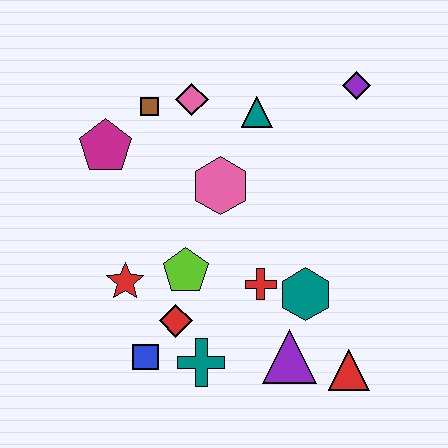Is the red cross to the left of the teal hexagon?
Yes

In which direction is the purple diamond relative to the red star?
The purple diamond is to the right of the red star.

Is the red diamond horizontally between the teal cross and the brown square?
Yes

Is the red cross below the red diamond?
No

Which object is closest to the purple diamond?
The teal triangle is closest to the purple diamond.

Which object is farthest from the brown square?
The red triangle is farthest from the brown square.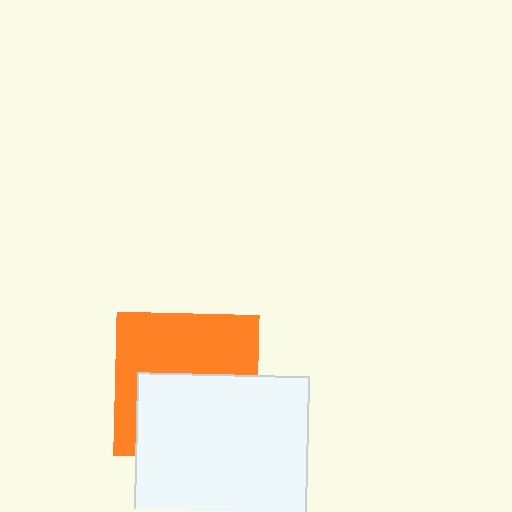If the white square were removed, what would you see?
You would see the complete orange square.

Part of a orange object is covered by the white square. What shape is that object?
It is a square.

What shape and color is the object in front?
The object in front is a white square.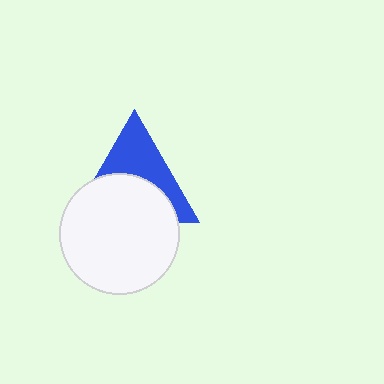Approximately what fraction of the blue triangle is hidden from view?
Roughly 54% of the blue triangle is hidden behind the white circle.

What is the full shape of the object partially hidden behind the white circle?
The partially hidden object is a blue triangle.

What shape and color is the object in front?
The object in front is a white circle.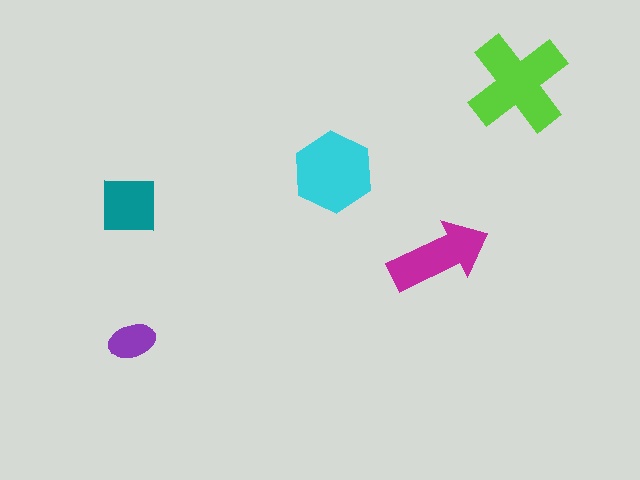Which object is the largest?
The lime cross.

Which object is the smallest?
The purple ellipse.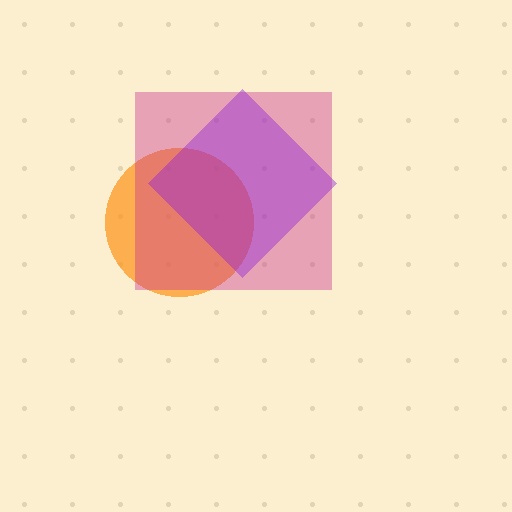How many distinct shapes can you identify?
There are 3 distinct shapes: an orange circle, a magenta square, a purple diamond.